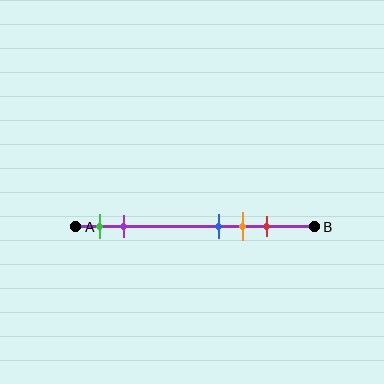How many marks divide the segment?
There are 5 marks dividing the segment.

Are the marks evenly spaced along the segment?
No, the marks are not evenly spaced.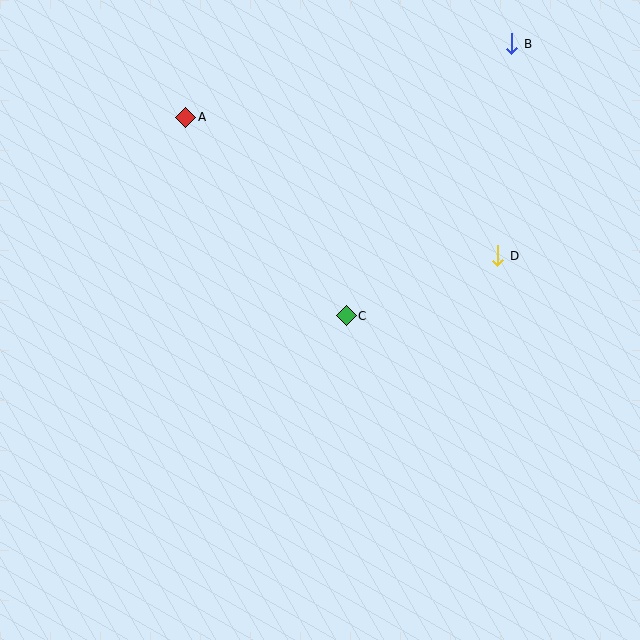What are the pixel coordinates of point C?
Point C is at (346, 316).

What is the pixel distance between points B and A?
The distance between B and A is 334 pixels.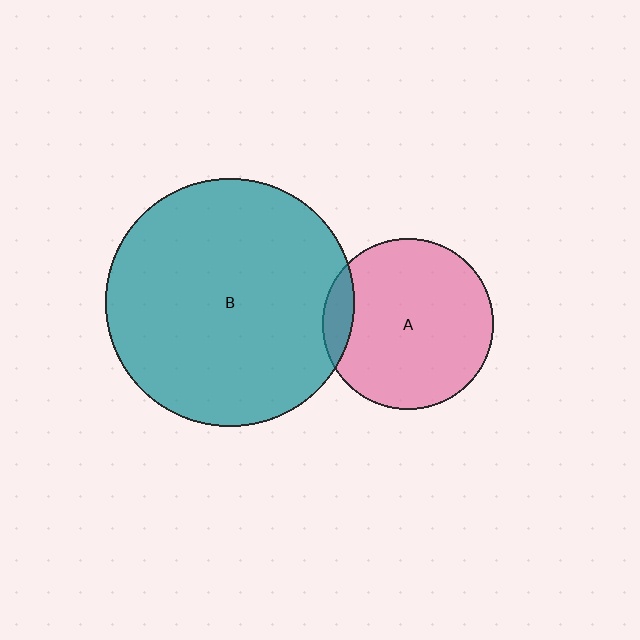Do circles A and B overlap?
Yes.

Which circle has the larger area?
Circle B (teal).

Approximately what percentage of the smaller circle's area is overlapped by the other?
Approximately 10%.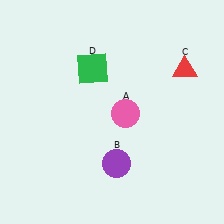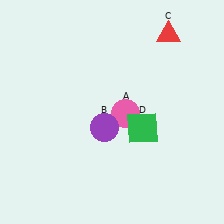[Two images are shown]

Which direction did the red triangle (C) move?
The red triangle (C) moved up.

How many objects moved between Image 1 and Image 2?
3 objects moved between the two images.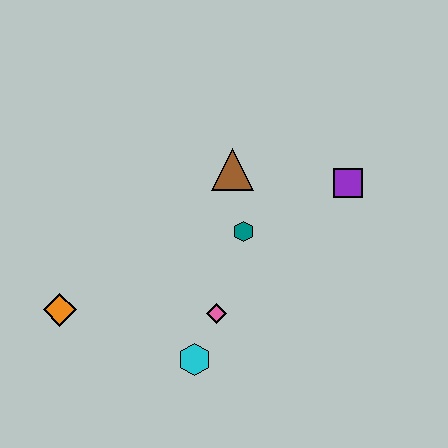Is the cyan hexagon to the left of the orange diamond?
No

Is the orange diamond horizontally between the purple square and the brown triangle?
No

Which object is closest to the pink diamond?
The cyan hexagon is closest to the pink diamond.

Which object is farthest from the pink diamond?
The purple square is farthest from the pink diamond.